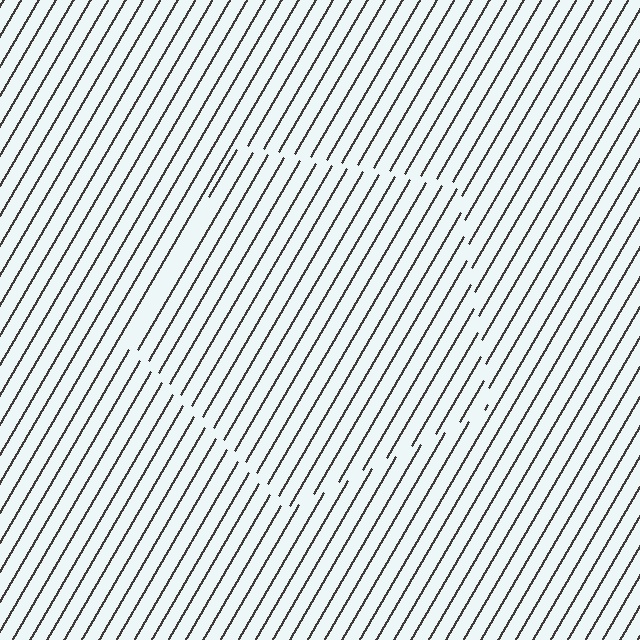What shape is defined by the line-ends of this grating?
An illusory pentagon. The interior of the shape contains the same grating, shifted by half a period — the contour is defined by the phase discontinuity where line-ends from the inner and outer gratings abut.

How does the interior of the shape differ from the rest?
The interior of the shape contains the same grating, shifted by half a period — the contour is defined by the phase discontinuity where line-ends from the inner and outer gratings abut.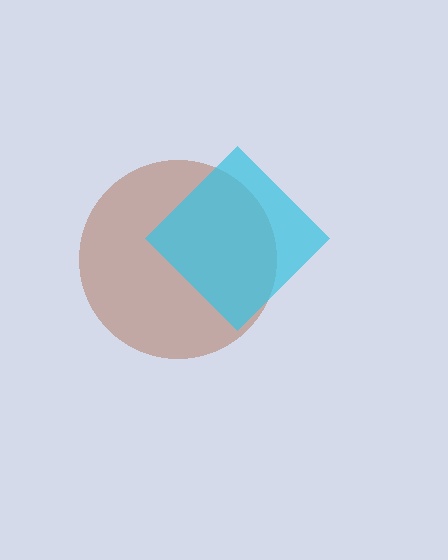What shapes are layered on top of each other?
The layered shapes are: a brown circle, a cyan diamond.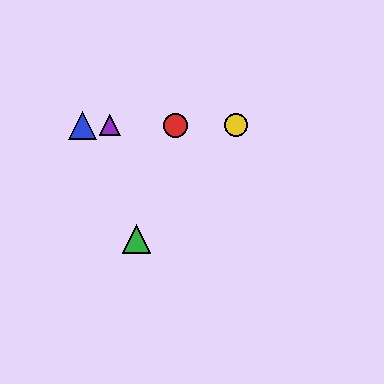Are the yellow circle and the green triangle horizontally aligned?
No, the yellow circle is at y≈125 and the green triangle is at y≈239.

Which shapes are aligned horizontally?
The red circle, the blue triangle, the yellow circle, the purple triangle are aligned horizontally.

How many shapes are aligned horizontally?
4 shapes (the red circle, the blue triangle, the yellow circle, the purple triangle) are aligned horizontally.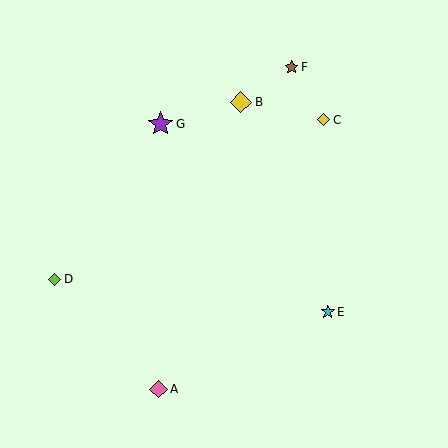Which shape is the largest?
The purple star (labeled G) is the largest.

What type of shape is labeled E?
Shape E is a cyan star.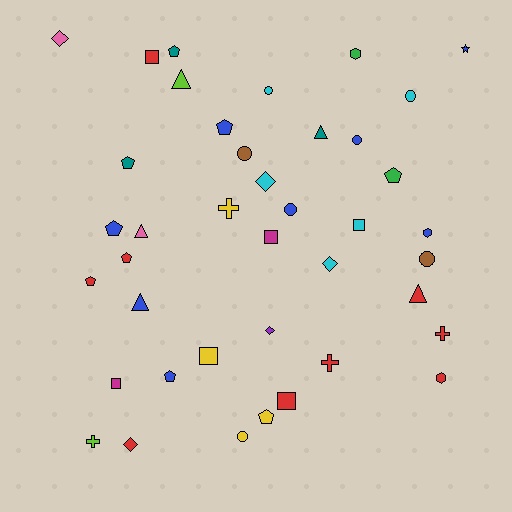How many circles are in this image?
There are 7 circles.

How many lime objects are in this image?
There are 2 lime objects.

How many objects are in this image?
There are 40 objects.